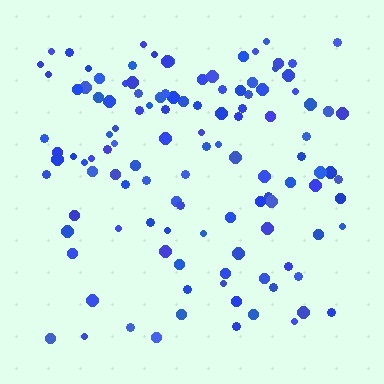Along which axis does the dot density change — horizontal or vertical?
Vertical.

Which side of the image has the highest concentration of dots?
The top.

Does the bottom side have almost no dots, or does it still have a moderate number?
Still a moderate number, just noticeably fewer than the top.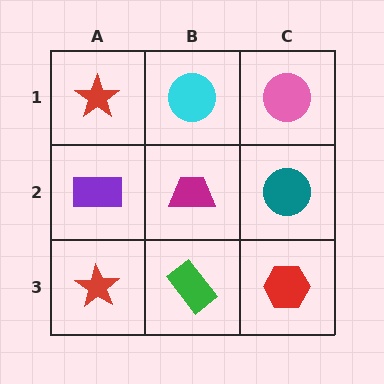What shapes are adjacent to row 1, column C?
A teal circle (row 2, column C), a cyan circle (row 1, column B).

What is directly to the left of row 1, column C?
A cyan circle.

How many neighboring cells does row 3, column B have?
3.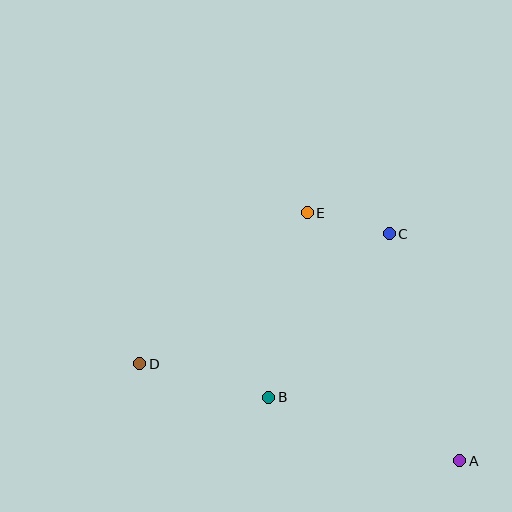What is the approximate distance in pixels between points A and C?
The distance between A and C is approximately 238 pixels.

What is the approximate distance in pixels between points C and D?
The distance between C and D is approximately 281 pixels.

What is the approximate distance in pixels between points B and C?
The distance between B and C is approximately 203 pixels.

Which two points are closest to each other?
Points C and E are closest to each other.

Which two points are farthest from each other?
Points A and D are farthest from each other.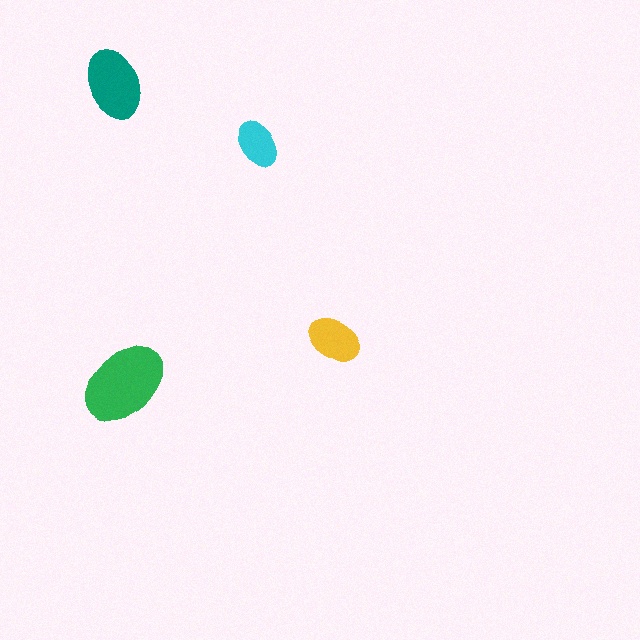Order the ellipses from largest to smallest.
the green one, the teal one, the yellow one, the cyan one.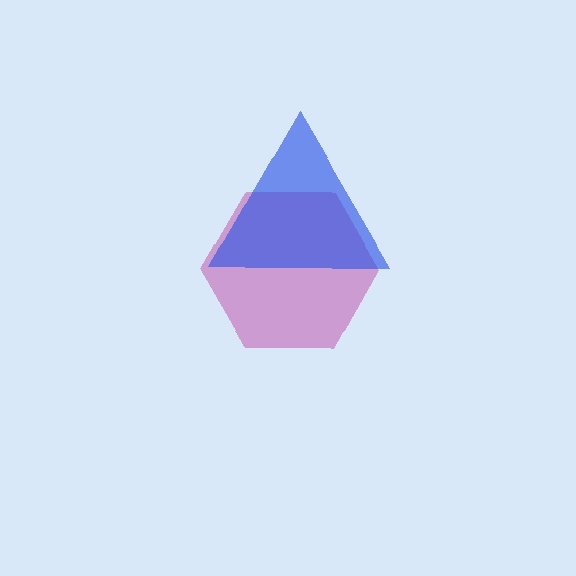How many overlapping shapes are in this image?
There are 2 overlapping shapes in the image.